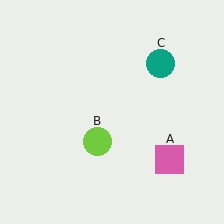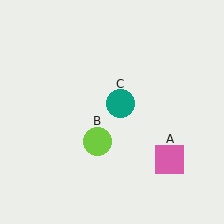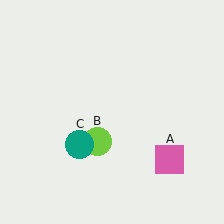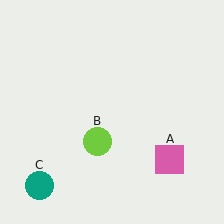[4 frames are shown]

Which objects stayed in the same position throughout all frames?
Pink square (object A) and lime circle (object B) remained stationary.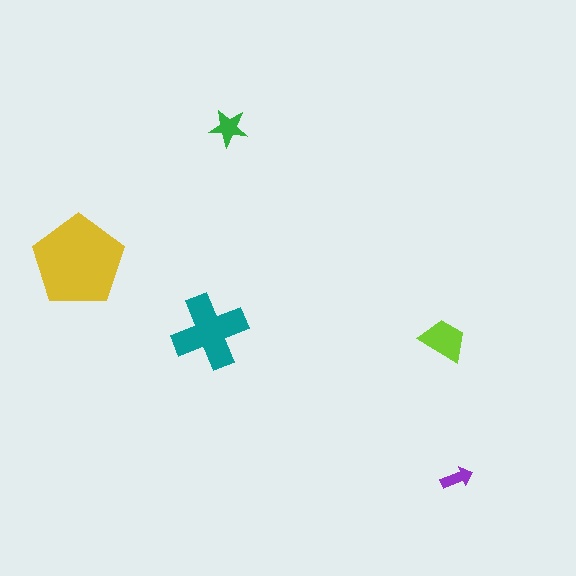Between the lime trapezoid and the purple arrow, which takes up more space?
The lime trapezoid.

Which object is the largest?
The yellow pentagon.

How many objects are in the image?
There are 5 objects in the image.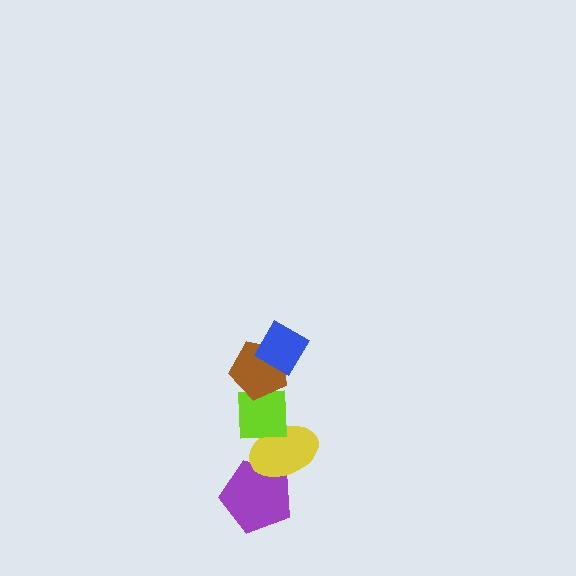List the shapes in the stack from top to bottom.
From top to bottom: the blue diamond, the brown pentagon, the lime square, the yellow ellipse, the purple pentagon.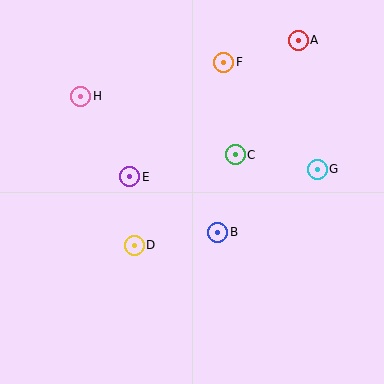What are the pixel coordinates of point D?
Point D is at (134, 245).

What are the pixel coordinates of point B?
Point B is at (218, 232).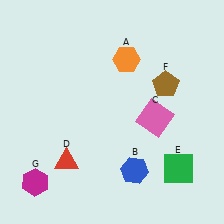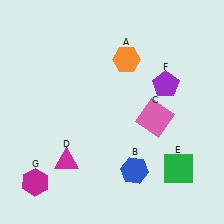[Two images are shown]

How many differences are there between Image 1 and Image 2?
There are 2 differences between the two images.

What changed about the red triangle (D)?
In Image 1, D is red. In Image 2, it changed to magenta.